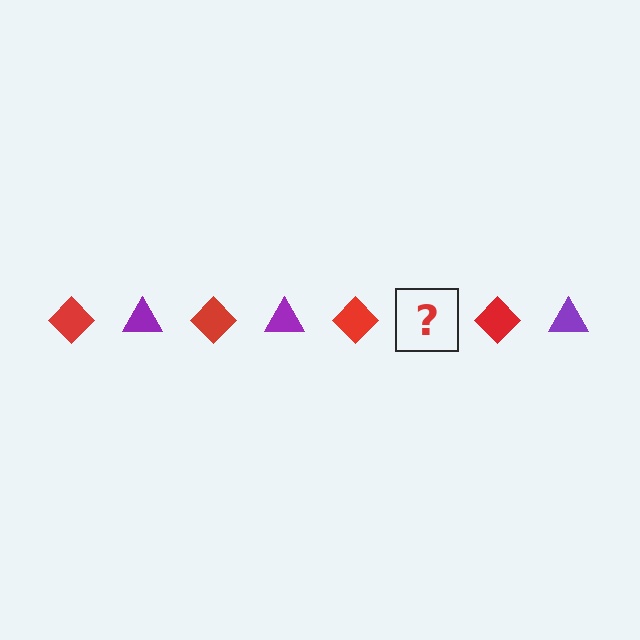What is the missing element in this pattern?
The missing element is a purple triangle.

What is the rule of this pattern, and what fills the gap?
The rule is that the pattern alternates between red diamond and purple triangle. The gap should be filled with a purple triangle.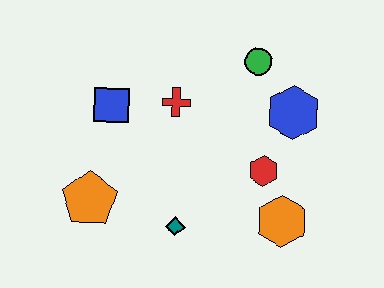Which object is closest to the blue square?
The red cross is closest to the blue square.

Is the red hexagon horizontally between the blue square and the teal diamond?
No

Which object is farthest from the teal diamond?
The green circle is farthest from the teal diamond.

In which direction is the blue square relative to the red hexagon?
The blue square is to the left of the red hexagon.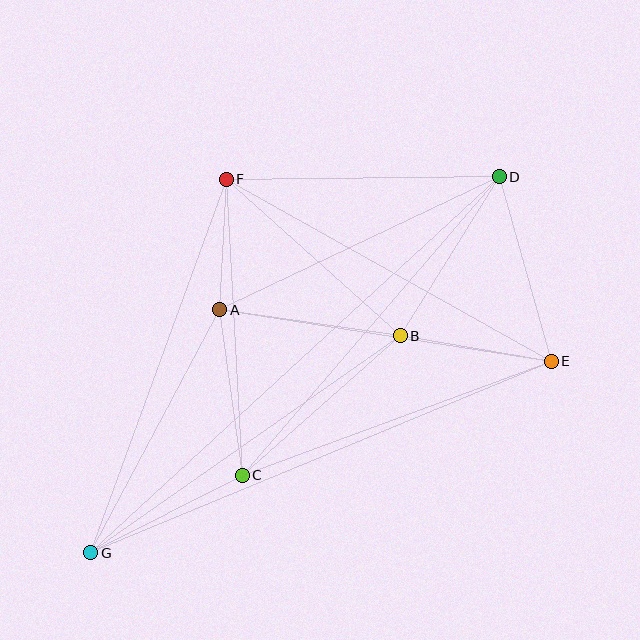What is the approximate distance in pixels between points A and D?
The distance between A and D is approximately 309 pixels.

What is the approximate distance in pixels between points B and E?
The distance between B and E is approximately 153 pixels.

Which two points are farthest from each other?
Points D and G are farthest from each other.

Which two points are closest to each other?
Points A and F are closest to each other.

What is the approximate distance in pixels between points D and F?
The distance between D and F is approximately 273 pixels.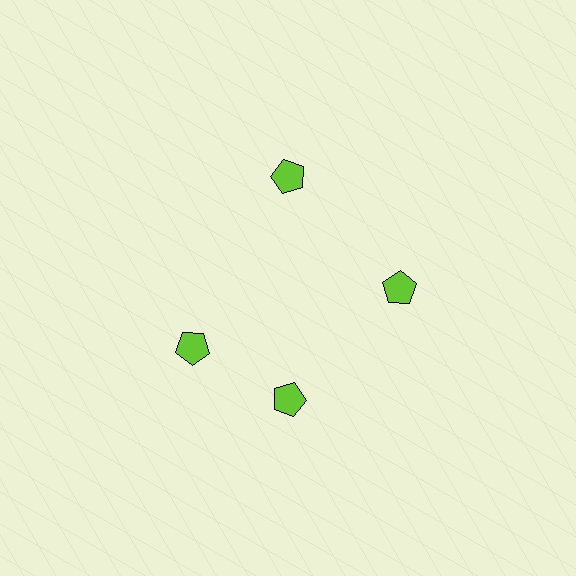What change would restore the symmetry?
The symmetry would be restored by rotating it back into even spacing with its neighbors so that all 4 pentagons sit at equal angles and equal distance from the center.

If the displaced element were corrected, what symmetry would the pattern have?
It would have 4-fold rotational symmetry — the pattern would map onto itself every 90 degrees.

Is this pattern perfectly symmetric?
No. The 4 lime pentagons are arranged in a ring, but one element near the 9 o'clock position is rotated out of alignment along the ring, breaking the 4-fold rotational symmetry.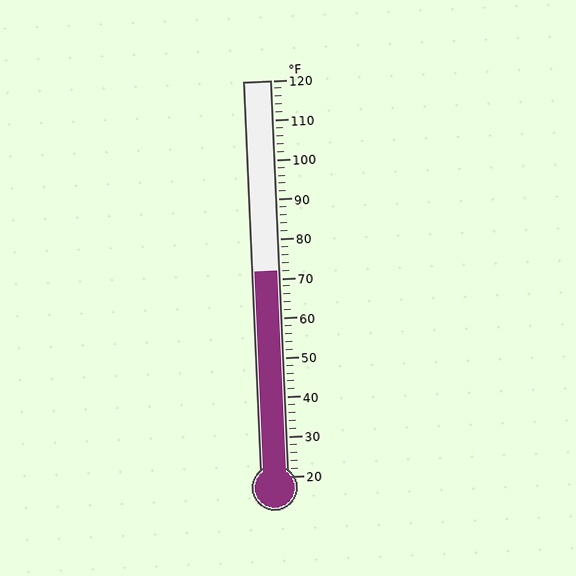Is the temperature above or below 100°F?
The temperature is below 100°F.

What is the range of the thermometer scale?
The thermometer scale ranges from 20°F to 120°F.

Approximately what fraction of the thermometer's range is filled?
The thermometer is filled to approximately 50% of its range.